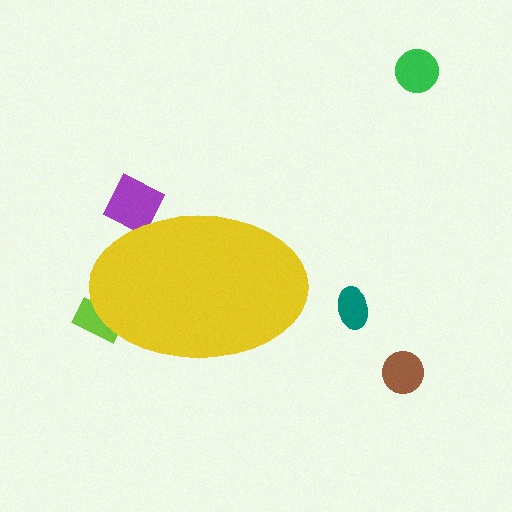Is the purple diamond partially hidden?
Yes, the purple diamond is partially hidden behind the yellow ellipse.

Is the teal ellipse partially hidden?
No, the teal ellipse is fully visible.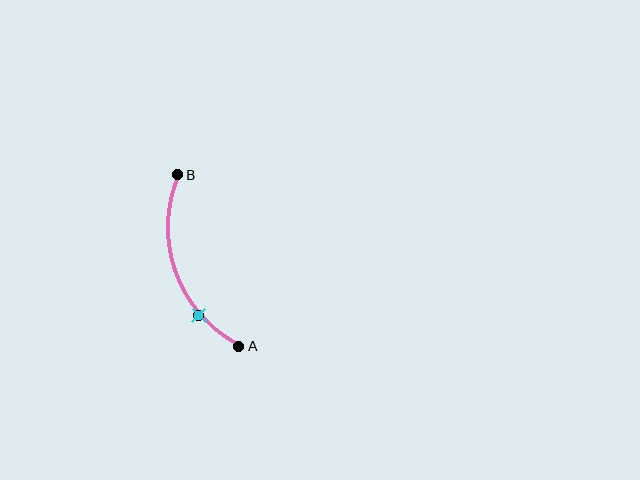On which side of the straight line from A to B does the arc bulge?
The arc bulges to the left of the straight line connecting A and B.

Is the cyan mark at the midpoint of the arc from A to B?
No. The cyan mark lies on the arc but is closer to endpoint A. The arc midpoint would be at the point on the curve equidistant along the arc from both A and B.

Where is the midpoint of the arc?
The arc midpoint is the point on the curve farthest from the straight line joining A and B. It sits to the left of that line.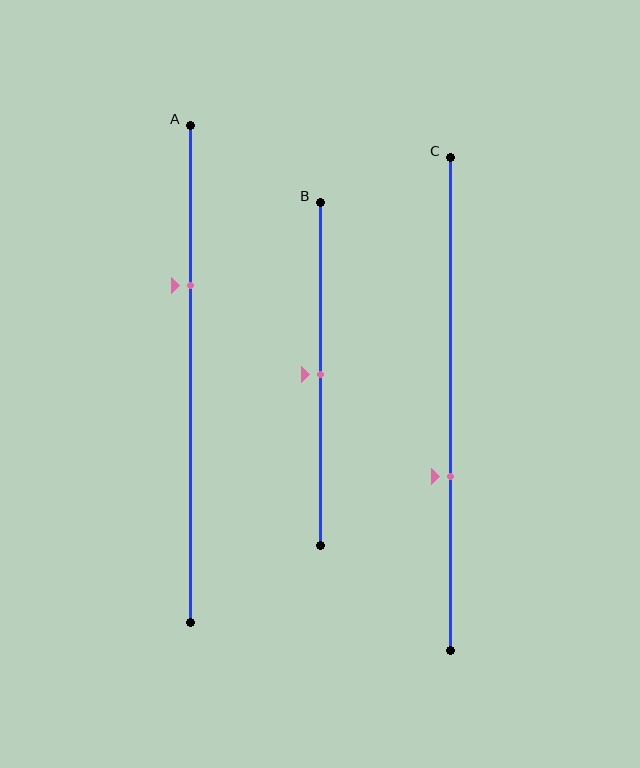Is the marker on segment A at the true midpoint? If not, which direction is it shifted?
No, the marker on segment A is shifted upward by about 18% of the segment length.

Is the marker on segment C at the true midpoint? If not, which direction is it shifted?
No, the marker on segment C is shifted downward by about 15% of the segment length.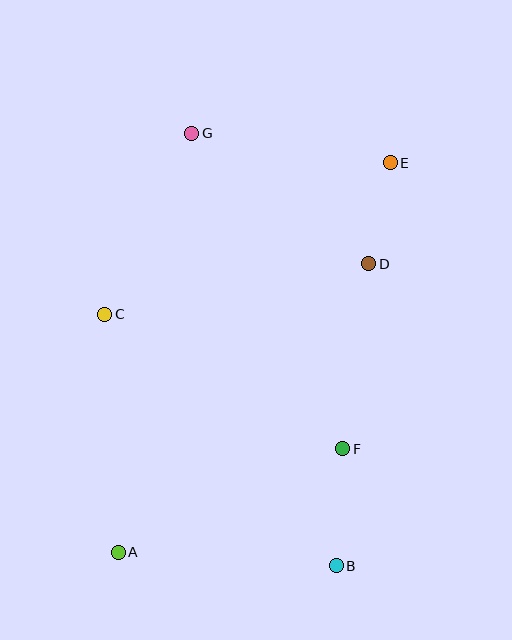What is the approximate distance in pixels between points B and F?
The distance between B and F is approximately 117 pixels.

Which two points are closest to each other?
Points D and E are closest to each other.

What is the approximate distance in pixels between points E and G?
The distance between E and G is approximately 201 pixels.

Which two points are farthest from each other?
Points A and E are farthest from each other.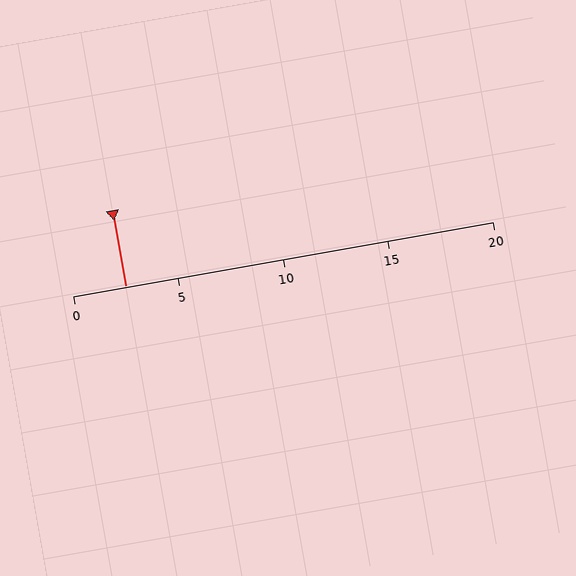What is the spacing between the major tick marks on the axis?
The major ticks are spaced 5 apart.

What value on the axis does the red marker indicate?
The marker indicates approximately 2.5.